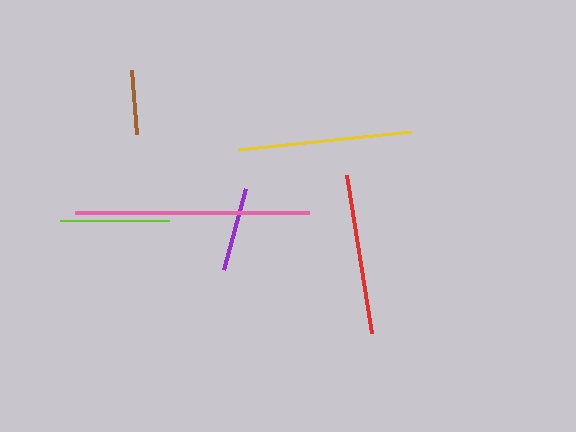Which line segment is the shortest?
The brown line is the shortest at approximately 64 pixels.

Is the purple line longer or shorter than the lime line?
The lime line is longer than the purple line.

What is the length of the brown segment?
The brown segment is approximately 64 pixels long.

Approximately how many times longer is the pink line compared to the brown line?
The pink line is approximately 3.7 times the length of the brown line.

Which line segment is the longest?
The pink line is the longest at approximately 234 pixels.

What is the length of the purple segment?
The purple segment is approximately 84 pixels long.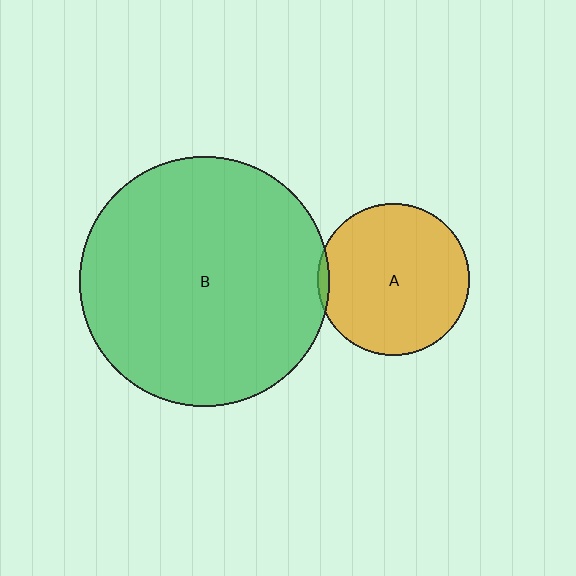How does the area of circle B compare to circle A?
Approximately 2.7 times.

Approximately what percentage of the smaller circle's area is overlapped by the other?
Approximately 5%.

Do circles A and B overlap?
Yes.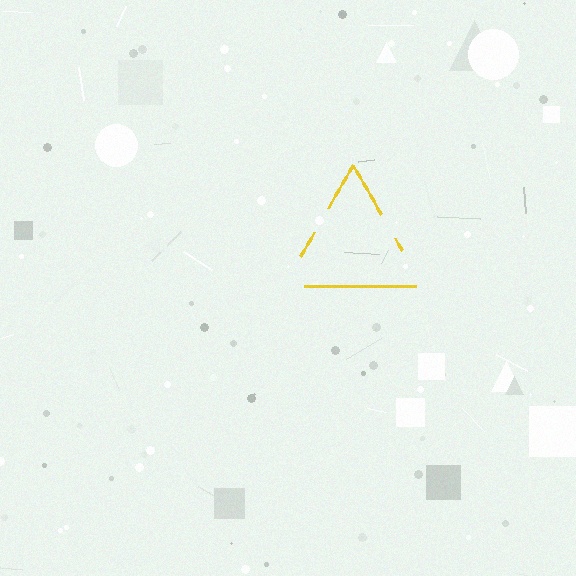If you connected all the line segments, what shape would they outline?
They would outline a triangle.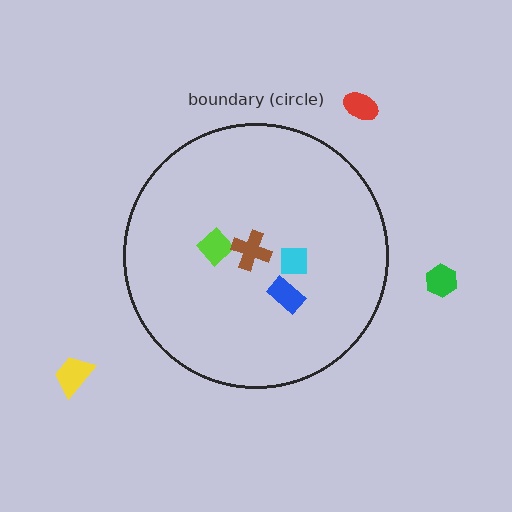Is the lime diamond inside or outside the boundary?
Inside.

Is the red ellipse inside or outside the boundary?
Outside.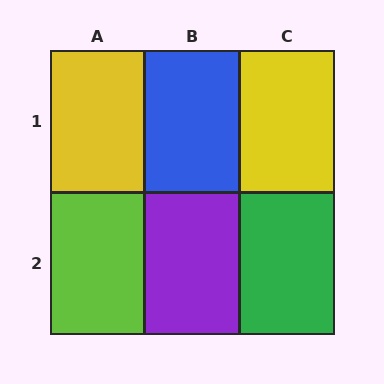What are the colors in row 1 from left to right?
Yellow, blue, yellow.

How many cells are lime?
1 cell is lime.